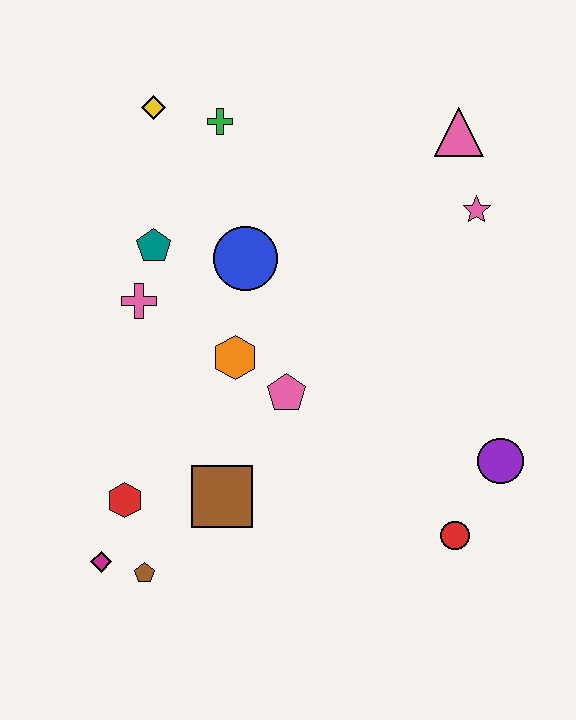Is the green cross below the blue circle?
No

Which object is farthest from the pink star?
The magenta diamond is farthest from the pink star.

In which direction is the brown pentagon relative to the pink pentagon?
The brown pentagon is below the pink pentagon.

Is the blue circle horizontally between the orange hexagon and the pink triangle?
Yes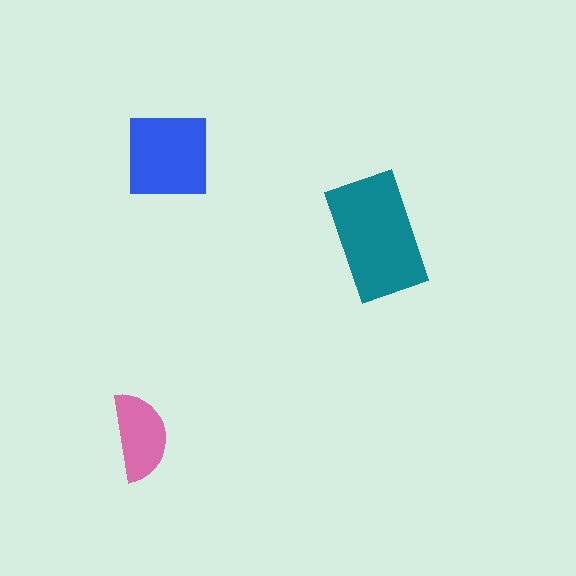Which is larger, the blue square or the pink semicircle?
The blue square.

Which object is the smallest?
The pink semicircle.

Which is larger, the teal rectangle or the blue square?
The teal rectangle.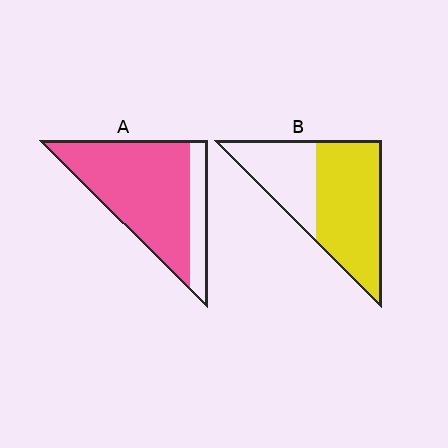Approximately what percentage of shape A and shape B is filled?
A is approximately 80% and B is approximately 65%.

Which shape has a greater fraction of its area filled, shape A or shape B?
Shape A.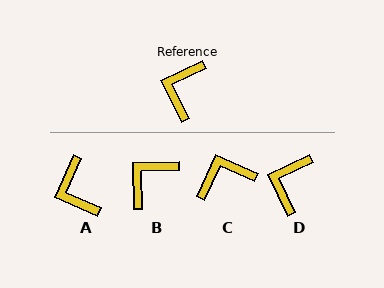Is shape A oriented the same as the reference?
No, it is off by about 40 degrees.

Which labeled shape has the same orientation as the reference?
D.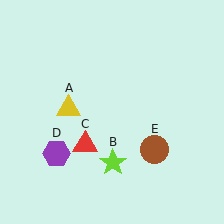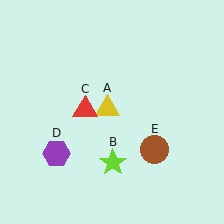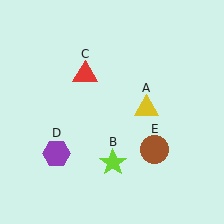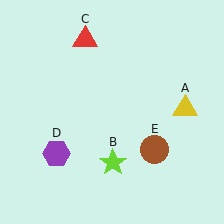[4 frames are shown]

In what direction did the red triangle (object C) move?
The red triangle (object C) moved up.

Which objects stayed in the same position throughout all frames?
Lime star (object B) and purple hexagon (object D) and brown circle (object E) remained stationary.